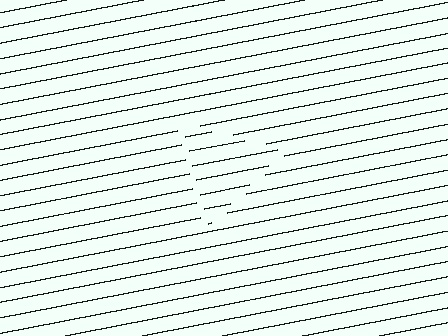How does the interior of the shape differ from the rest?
The interior of the shape contains the same grating, shifted by half a period — the contour is defined by the phase discontinuity where line-ends from the inner and outer gratings abut.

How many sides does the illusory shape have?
3 sides — the line-ends trace a triangle.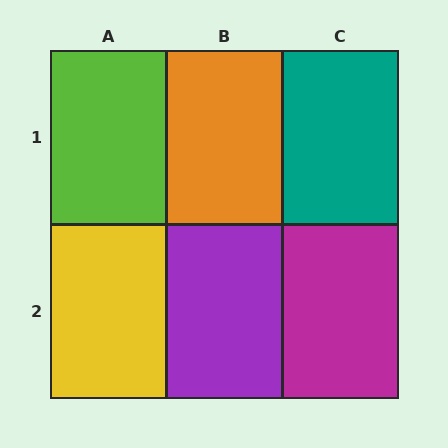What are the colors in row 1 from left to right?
Lime, orange, teal.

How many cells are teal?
1 cell is teal.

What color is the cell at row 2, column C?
Magenta.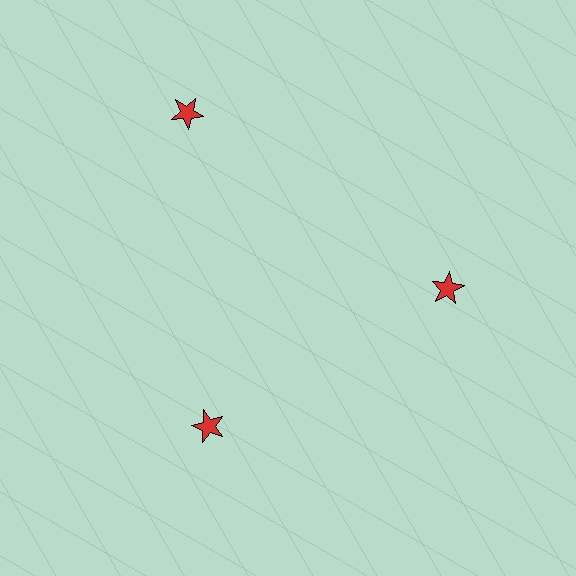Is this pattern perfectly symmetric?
No. The 3 red stars are arranged in a ring, but one element near the 11 o'clock position is pushed outward from the center, breaking the 3-fold rotational symmetry.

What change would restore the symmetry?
The symmetry would be restored by moving it inward, back onto the ring so that all 3 stars sit at equal angles and equal distance from the center.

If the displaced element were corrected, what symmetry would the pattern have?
It would have 3-fold rotational symmetry — the pattern would map onto itself every 120 degrees.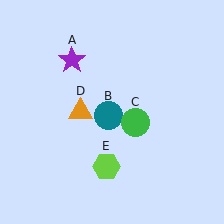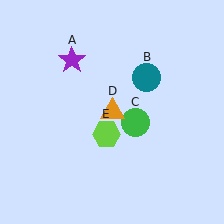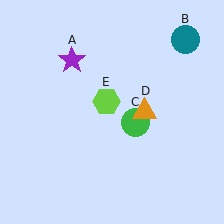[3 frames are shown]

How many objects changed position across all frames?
3 objects changed position: teal circle (object B), orange triangle (object D), lime hexagon (object E).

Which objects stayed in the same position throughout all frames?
Purple star (object A) and green circle (object C) remained stationary.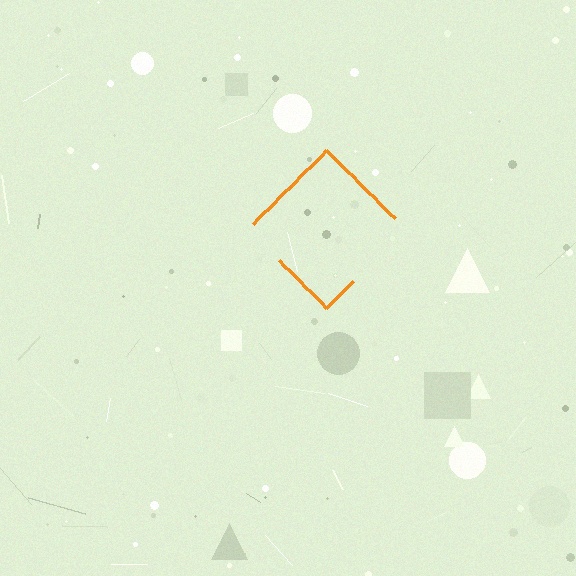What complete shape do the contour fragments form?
The contour fragments form a diamond.